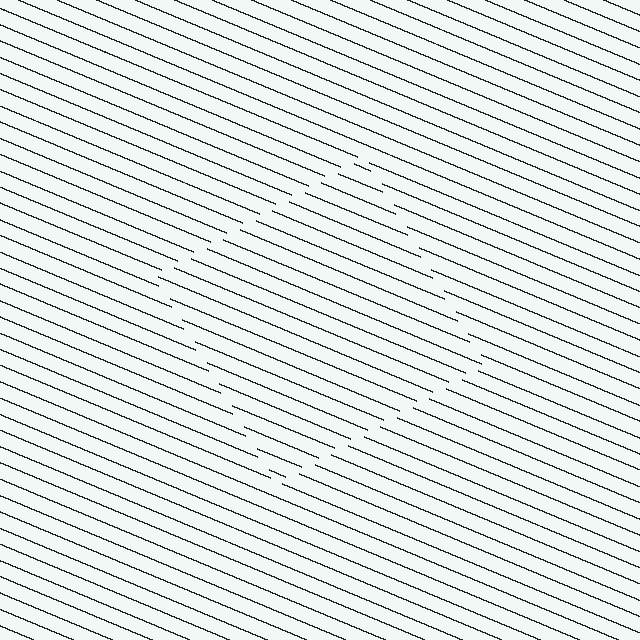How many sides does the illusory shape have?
4 sides — the line-ends trace a square.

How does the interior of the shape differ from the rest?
The interior of the shape contains the same grating, shifted by half a period — the contour is defined by the phase discontinuity where line-ends from the inner and outer gratings abut.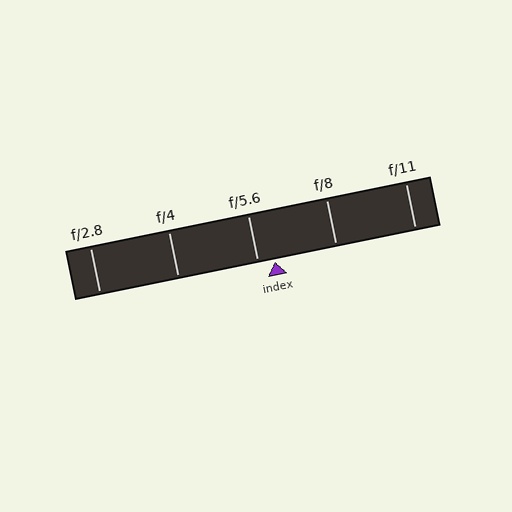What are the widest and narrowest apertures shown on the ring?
The widest aperture shown is f/2.8 and the narrowest is f/11.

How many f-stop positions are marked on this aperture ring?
There are 5 f-stop positions marked.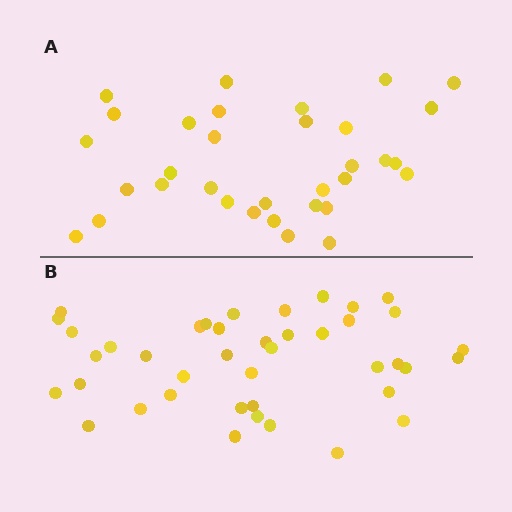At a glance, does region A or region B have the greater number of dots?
Region B (the bottom region) has more dots.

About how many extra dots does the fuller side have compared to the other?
Region B has roughly 8 or so more dots than region A.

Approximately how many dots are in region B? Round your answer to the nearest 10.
About 40 dots. (The exact count is 41, which rounds to 40.)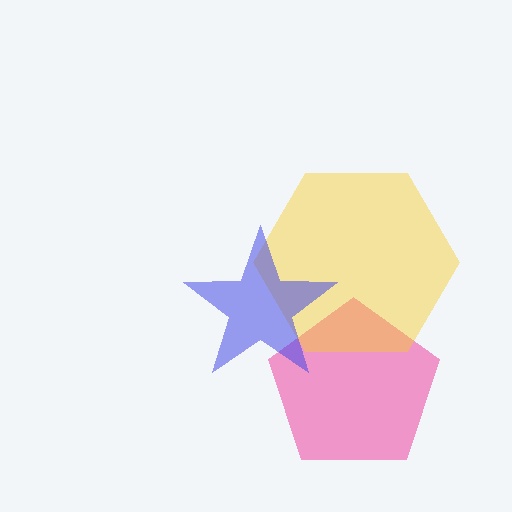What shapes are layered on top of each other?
The layered shapes are: a pink pentagon, a yellow hexagon, a blue star.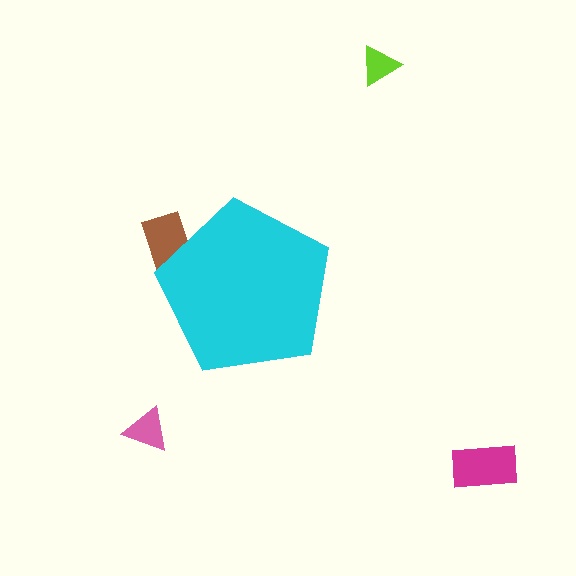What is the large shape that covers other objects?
A cyan pentagon.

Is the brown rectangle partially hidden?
Yes, the brown rectangle is partially hidden behind the cyan pentagon.